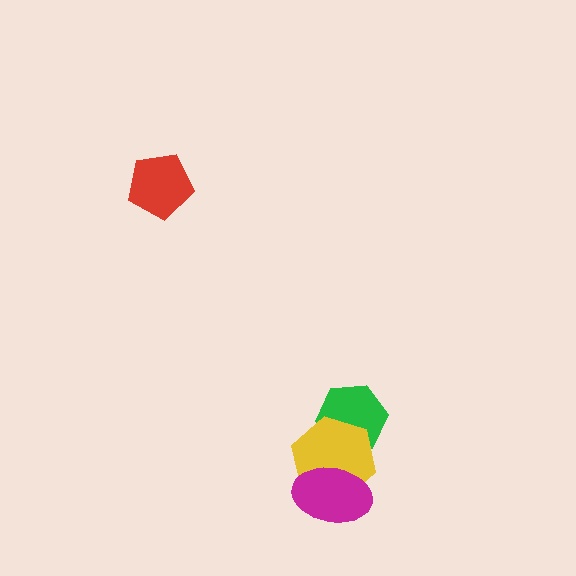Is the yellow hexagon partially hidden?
Yes, it is partially covered by another shape.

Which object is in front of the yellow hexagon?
The magenta ellipse is in front of the yellow hexagon.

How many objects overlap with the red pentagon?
0 objects overlap with the red pentagon.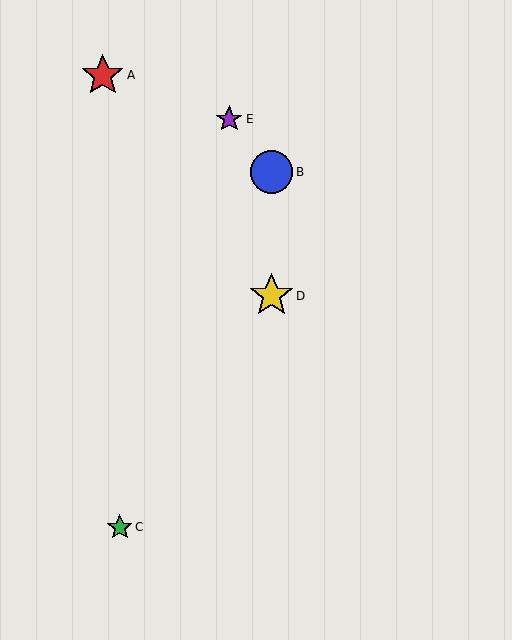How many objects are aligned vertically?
2 objects (B, D) are aligned vertically.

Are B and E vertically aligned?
No, B is at x≈272 and E is at x≈229.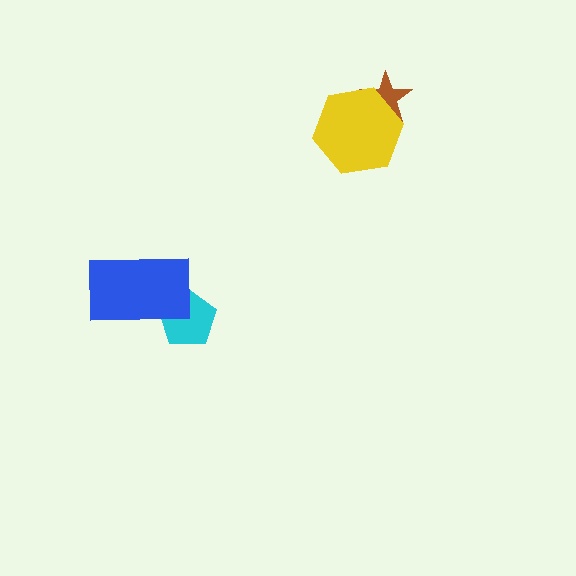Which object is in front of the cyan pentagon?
The blue rectangle is in front of the cyan pentagon.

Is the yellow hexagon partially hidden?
No, no other shape covers it.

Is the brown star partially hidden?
Yes, it is partially covered by another shape.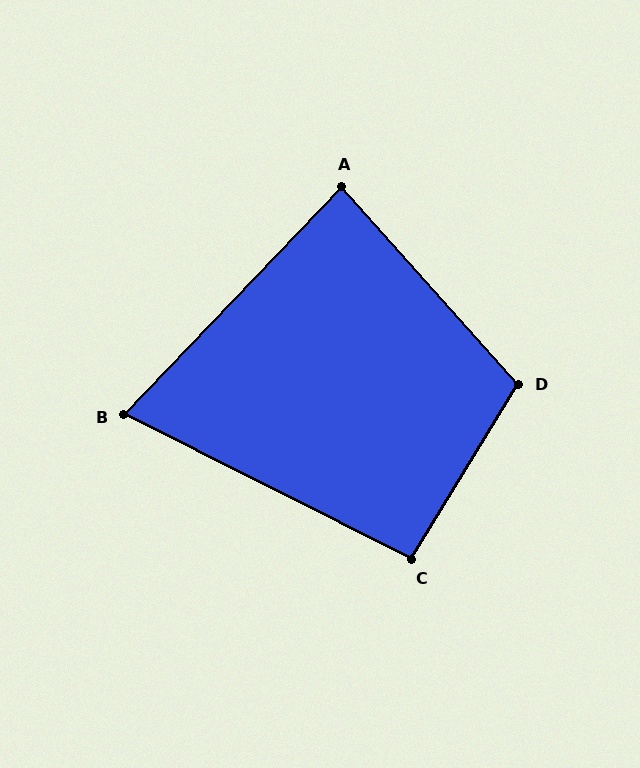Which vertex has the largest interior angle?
D, at approximately 107 degrees.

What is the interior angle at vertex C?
Approximately 95 degrees (approximately right).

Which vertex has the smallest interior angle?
B, at approximately 73 degrees.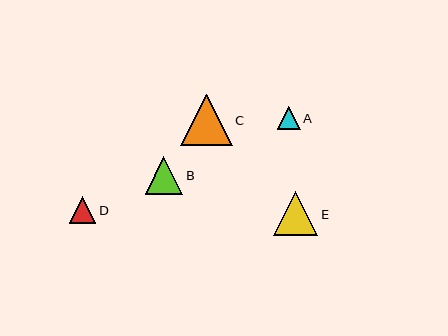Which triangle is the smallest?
Triangle A is the smallest with a size of approximately 23 pixels.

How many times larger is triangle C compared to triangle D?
Triangle C is approximately 1.9 times the size of triangle D.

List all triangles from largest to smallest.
From largest to smallest: C, E, B, D, A.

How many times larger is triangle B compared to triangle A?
Triangle B is approximately 1.6 times the size of triangle A.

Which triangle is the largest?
Triangle C is the largest with a size of approximately 52 pixels.